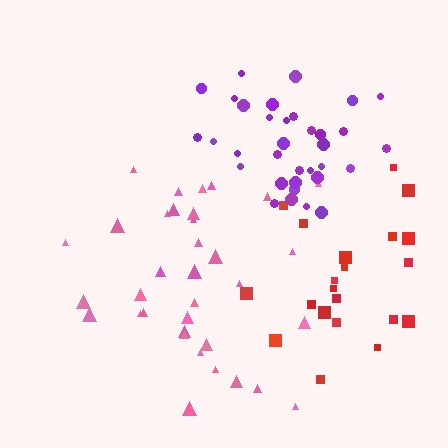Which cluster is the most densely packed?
Purple.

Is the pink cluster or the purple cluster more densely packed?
Purple.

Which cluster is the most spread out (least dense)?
Red.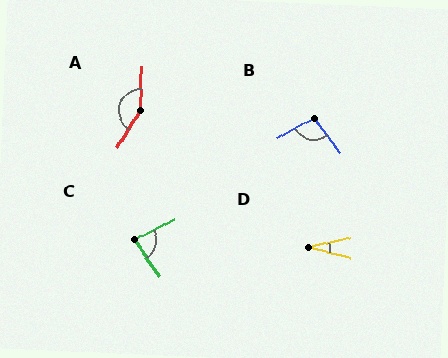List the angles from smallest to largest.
D (27°), C (83°), B (98°), A (150°).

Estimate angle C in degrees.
Approximately 83 degrees.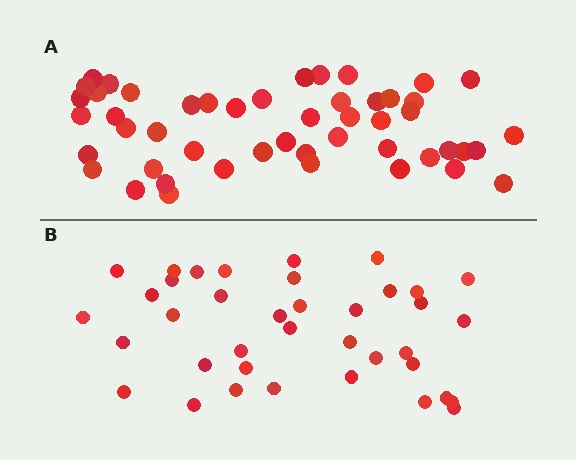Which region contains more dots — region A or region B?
Region A (the top region) has more dots.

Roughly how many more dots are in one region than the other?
Region A has roughly 12 or so more dots than region B.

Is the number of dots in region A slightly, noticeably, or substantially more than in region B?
Region A has noticeably more, but not dramatically so. The ratio is roughly 1.3 to 1.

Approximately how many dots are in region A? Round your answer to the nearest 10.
About 50 dots. (The exact count is 49, which rounds to 50.)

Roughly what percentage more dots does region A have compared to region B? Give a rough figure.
About 30% more.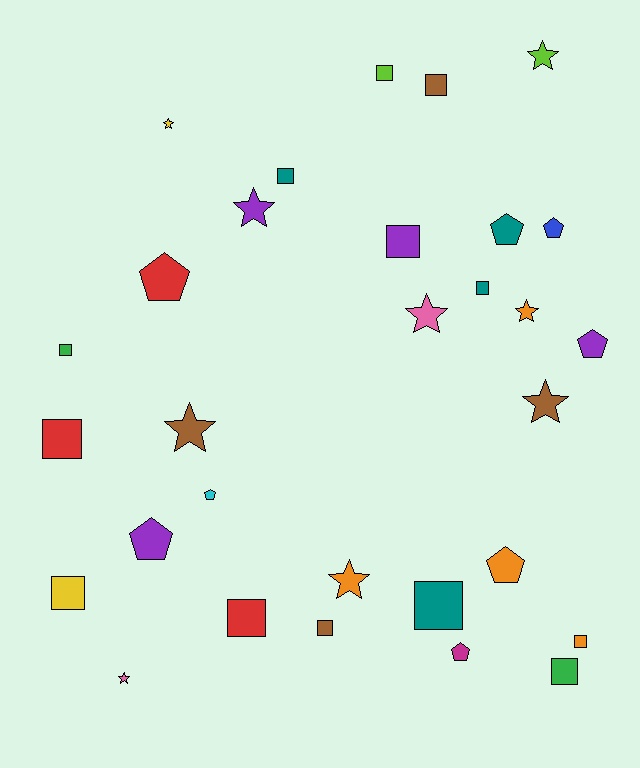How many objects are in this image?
There are 30 objects.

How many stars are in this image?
There are 9 stars.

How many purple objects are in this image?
There are 4 purple objects.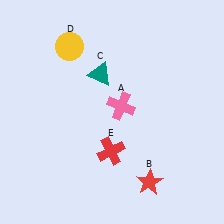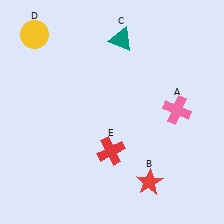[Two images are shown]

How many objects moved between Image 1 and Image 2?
3 objects moved between the two images.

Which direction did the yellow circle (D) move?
The yellow circle (D) moved left.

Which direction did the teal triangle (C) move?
The teal triangle (C) moved up.